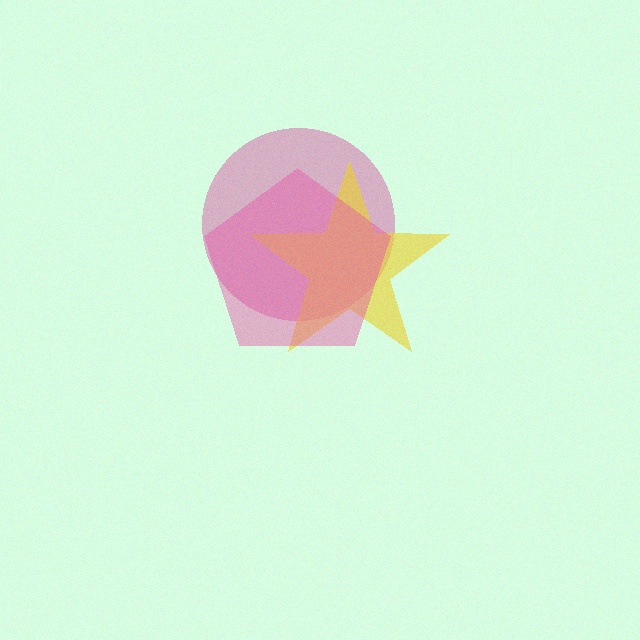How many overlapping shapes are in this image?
There are 3 overlapping shapes in the image.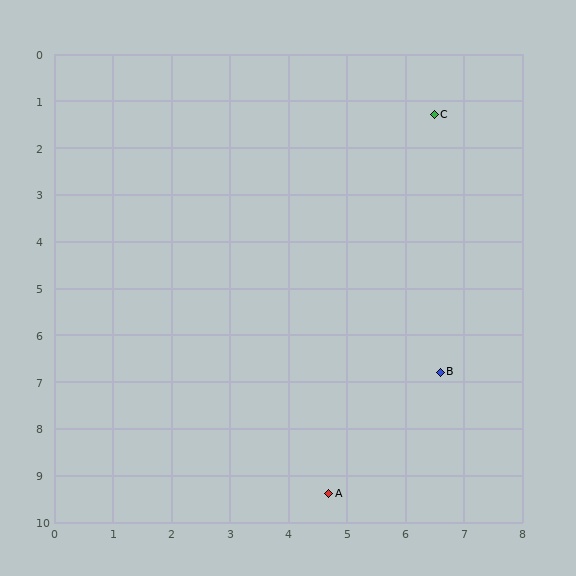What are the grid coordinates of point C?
Point C is at approximately (6.5, 1.3).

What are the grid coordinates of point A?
Point A is at approximately (4.7, 9.4).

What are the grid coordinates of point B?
Point B is at approximately (6.6, 6.8).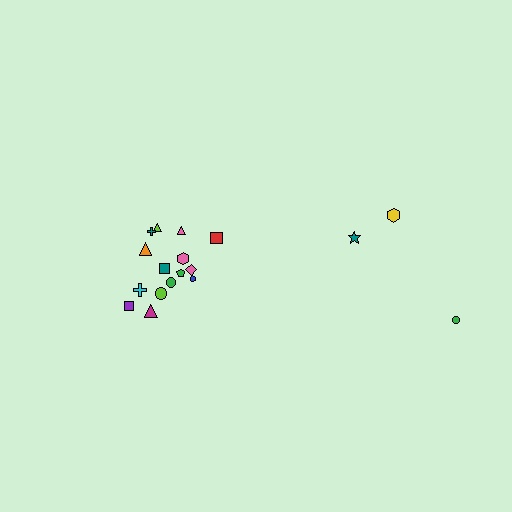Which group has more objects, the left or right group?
The left group.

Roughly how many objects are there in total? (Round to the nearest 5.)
Roughly 20 objects in total.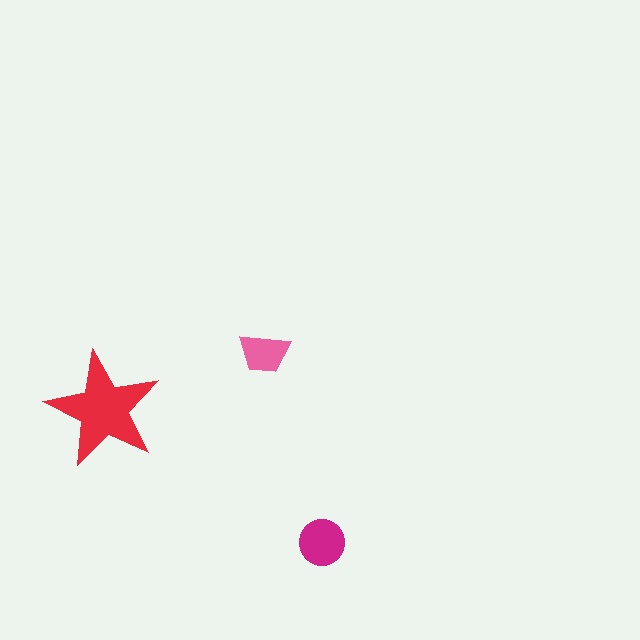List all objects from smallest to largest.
The pink trapezoid, the magenta circle, the red star.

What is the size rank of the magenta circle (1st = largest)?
2nd.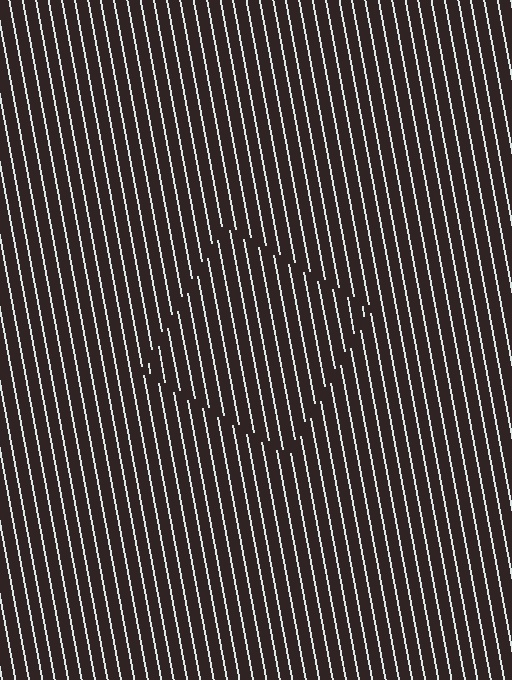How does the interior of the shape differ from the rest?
The interior of the shape contains the same grating, shifted by half a period — the contour is defined by the phase discontinuity where line-ends from the inner and outer gratings abut.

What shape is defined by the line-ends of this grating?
An illusory square. The interior of the shape contains the same grating, shifted by half a period — the contour is defined by the phase discontinuity where line-ends from the inner and outer gratings abut.